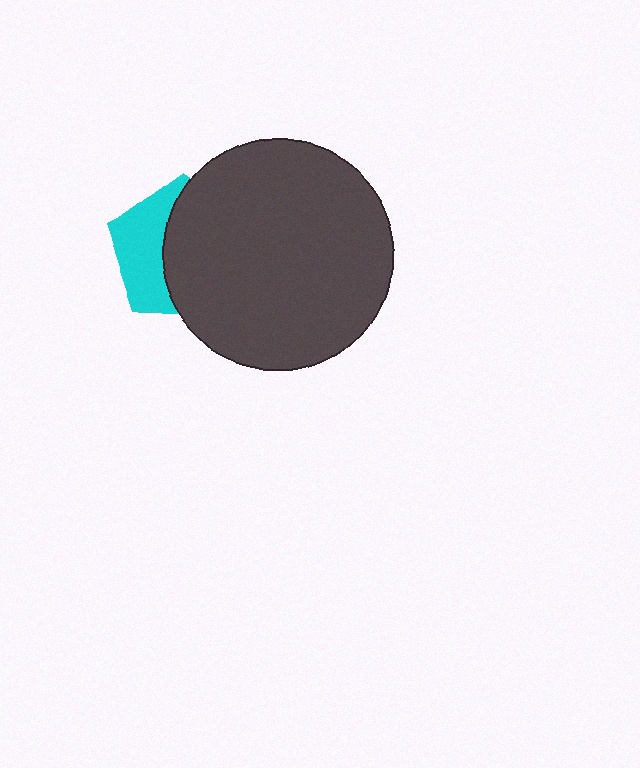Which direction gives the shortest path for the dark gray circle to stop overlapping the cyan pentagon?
Moving right gives the shortest separation.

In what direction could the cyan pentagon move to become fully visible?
The cyan pentagon could move left. That would shift it out from behind the dark gray circle entirely.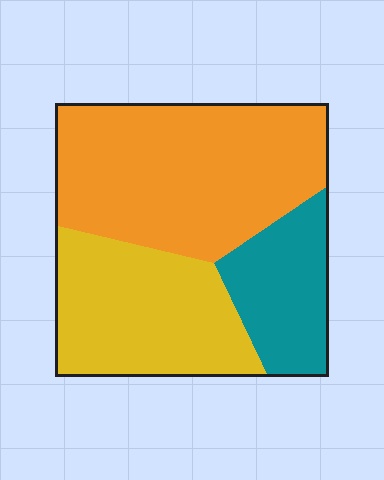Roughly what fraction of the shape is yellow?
Yellow covers 32% of the shape.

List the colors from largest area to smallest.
From largest to smallest: orange, yellow, teal.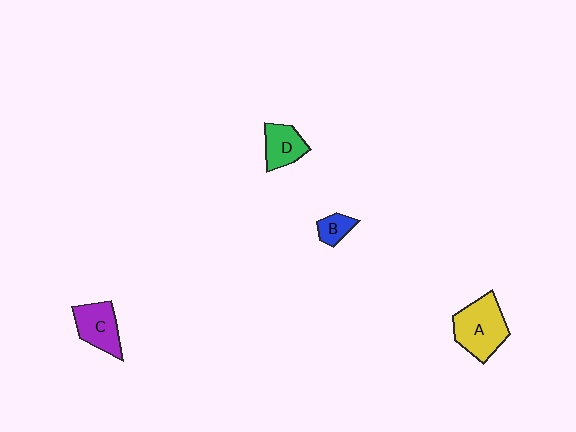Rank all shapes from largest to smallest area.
From largest to smallest: A (yellow), C (purple), D (green), B (blue).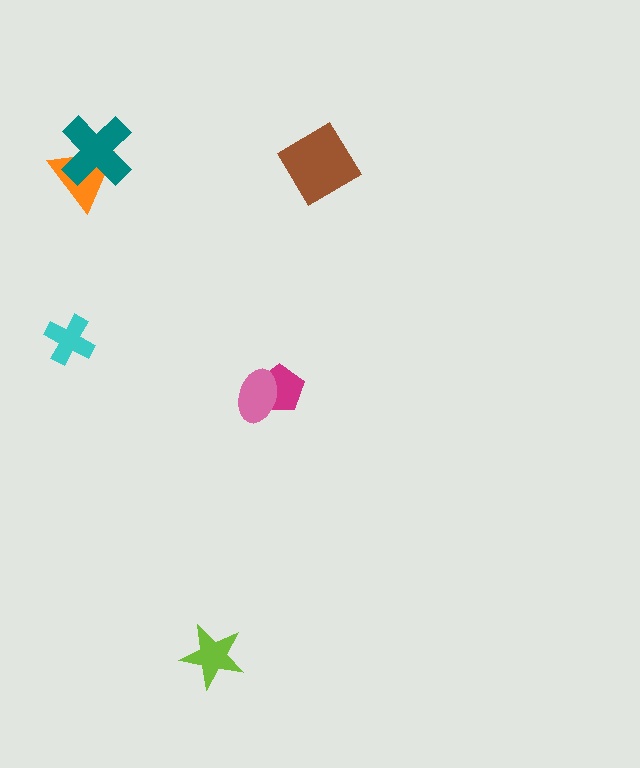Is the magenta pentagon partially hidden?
Yes, it is partially covered by another shape.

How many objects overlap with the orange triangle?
1 object overlaps with the orange triangle.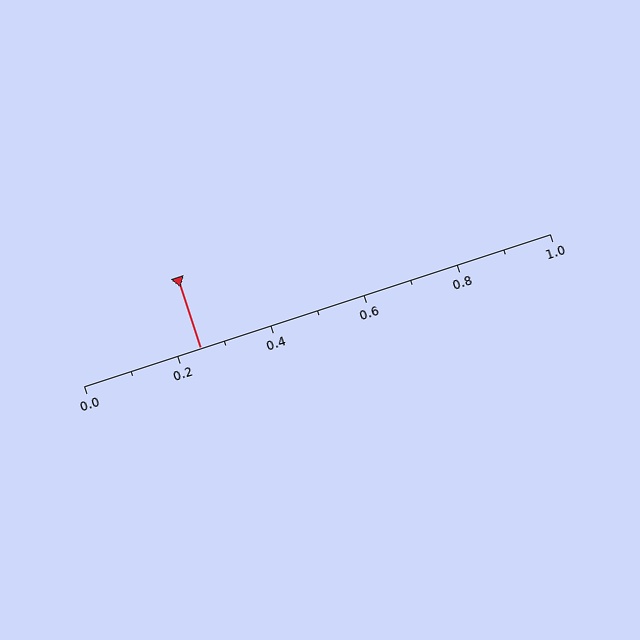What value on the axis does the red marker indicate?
The marker indicates approximately 0.25.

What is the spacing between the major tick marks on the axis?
The major ticks are spaced 0.2 apart.